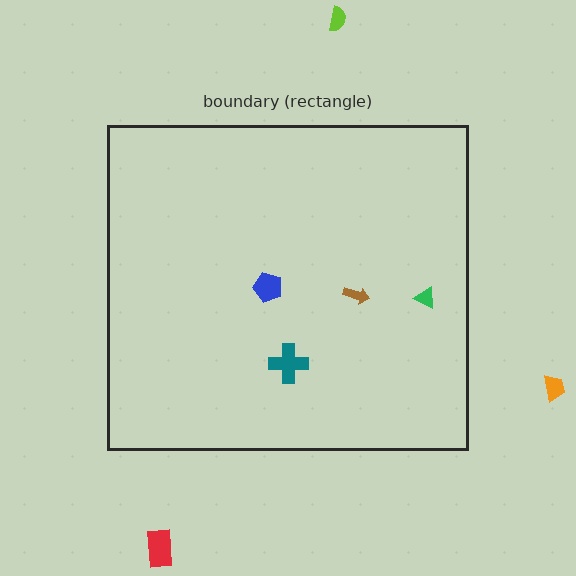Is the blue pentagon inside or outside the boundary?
Inside.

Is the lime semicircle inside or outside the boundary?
Outside.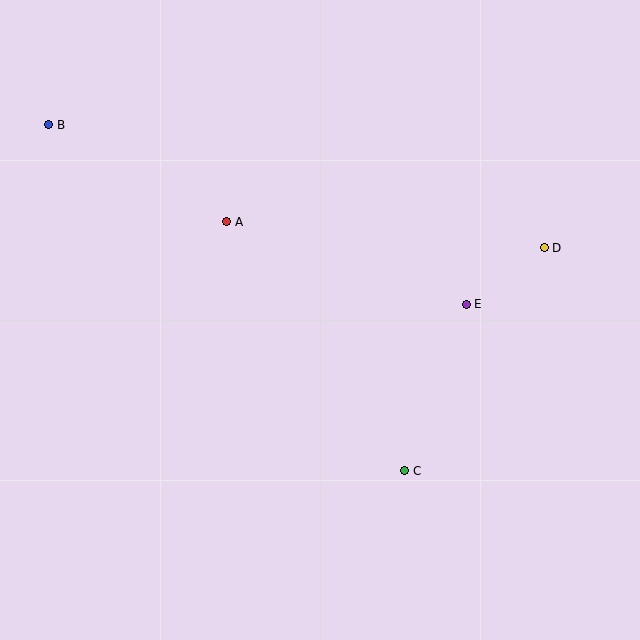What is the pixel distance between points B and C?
The distance between B and C is 496 pixels.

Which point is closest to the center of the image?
Point A at (227, 222) is closest to the center.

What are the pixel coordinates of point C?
Point C is at (405, 471).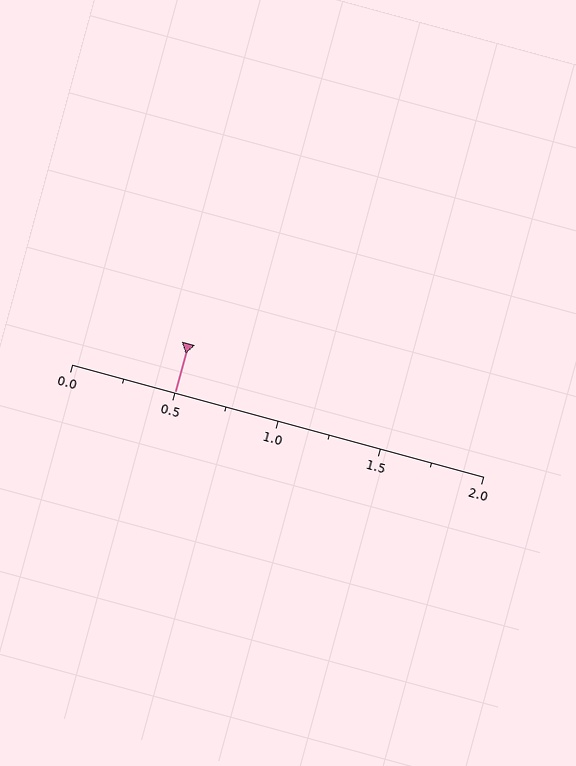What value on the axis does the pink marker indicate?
The marker indicates approximately 0.5.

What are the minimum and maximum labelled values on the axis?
The axis runs from 0.0 to 2.0.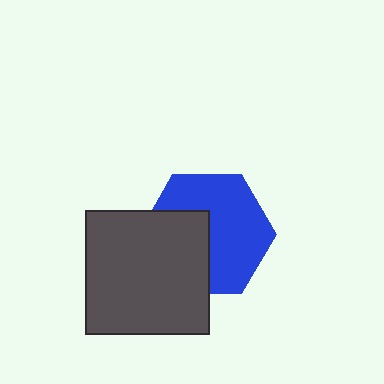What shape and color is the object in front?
The object in front is a dark gray square.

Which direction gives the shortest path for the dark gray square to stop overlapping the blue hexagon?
Moving toward the lower-left gives the shortest separation.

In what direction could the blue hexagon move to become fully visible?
The blue hexagon could move toward the upper-right. That would shift it out from behind the dark gray square entirely.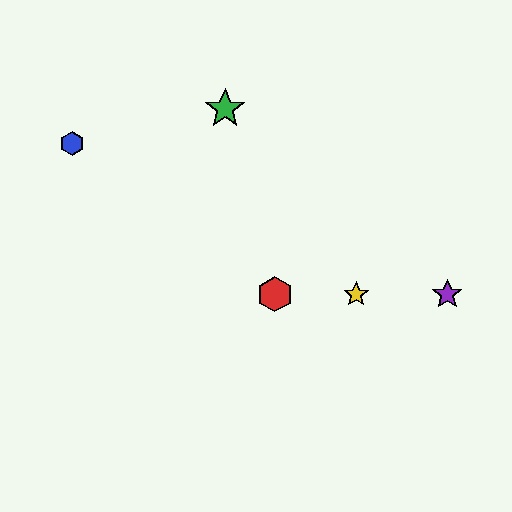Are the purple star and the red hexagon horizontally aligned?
Yes, both are at y≈294.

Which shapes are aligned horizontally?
The red hexagon, the yellow star, the purple star are aligned horizontally.